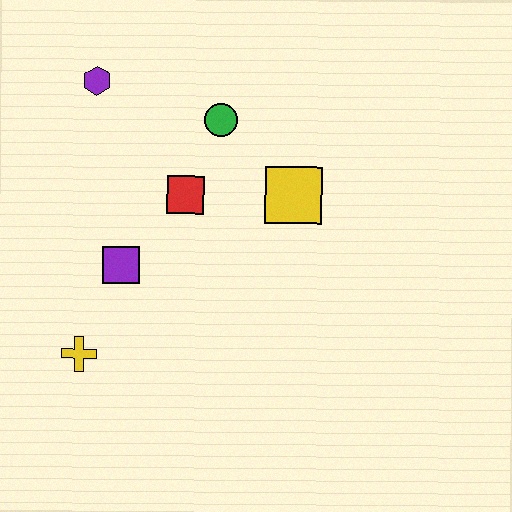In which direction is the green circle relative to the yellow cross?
The green circle is above the yellow cross.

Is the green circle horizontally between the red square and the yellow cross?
No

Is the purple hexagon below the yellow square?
No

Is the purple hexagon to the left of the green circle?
Yes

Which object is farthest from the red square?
The yellow cross is farthest from the red square.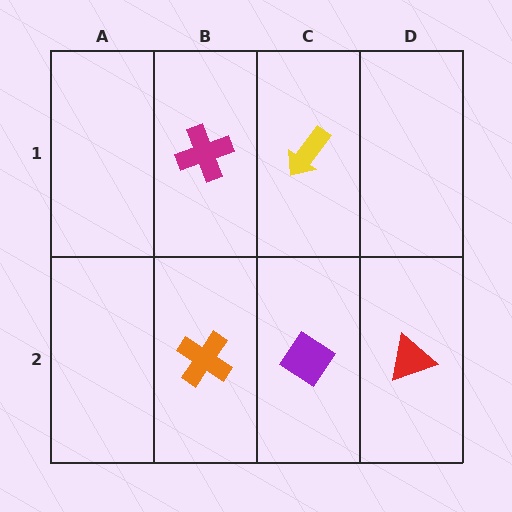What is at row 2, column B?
An orange cross.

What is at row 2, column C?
A purple diamond.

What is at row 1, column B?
A magenta cross.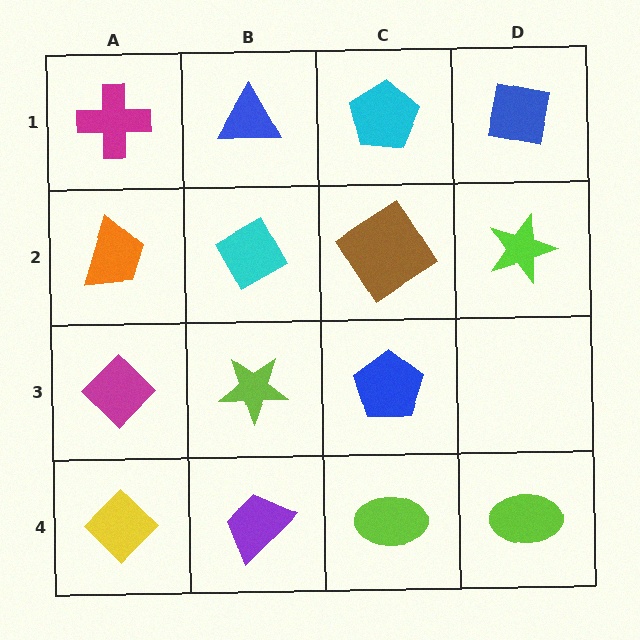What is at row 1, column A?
A magenta cross.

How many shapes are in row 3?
3 shapes.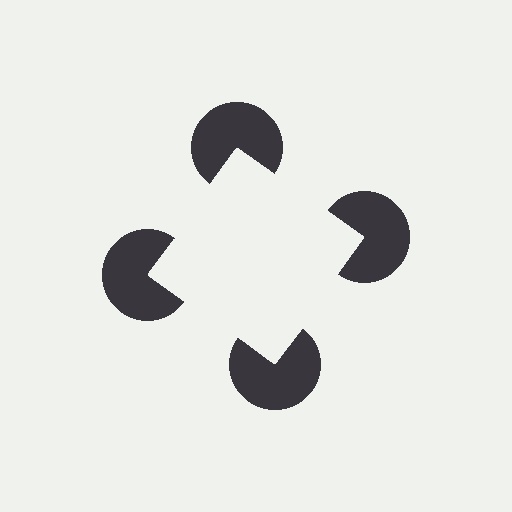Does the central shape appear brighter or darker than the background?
It typically appears slightly brighter than the background, even though no actual brightness change is drawn.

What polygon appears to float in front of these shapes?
An illusory square — its edges are inferred from the aligned wedge cuts in the pac-man discs, not physically drawn.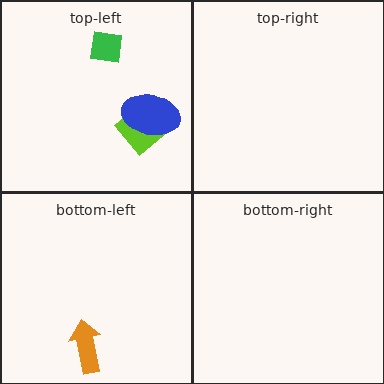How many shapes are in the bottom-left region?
1.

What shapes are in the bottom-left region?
The orange arrow.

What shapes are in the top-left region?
The green square, the lime diamond, the blue ellipse.